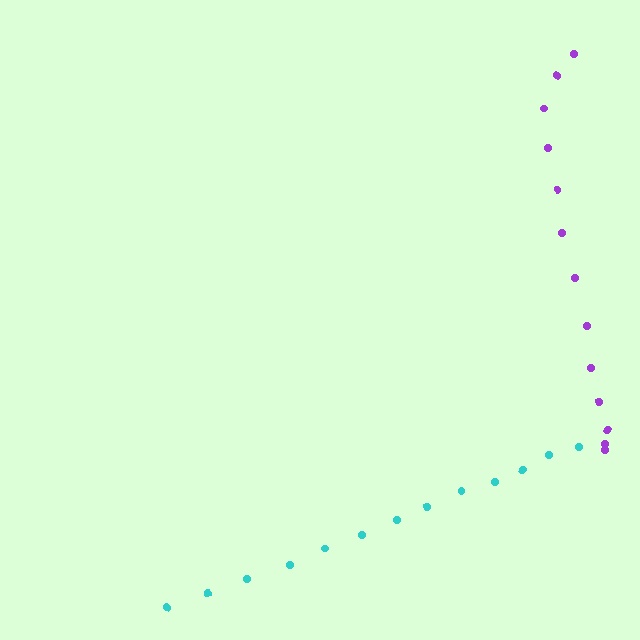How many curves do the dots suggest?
There are 2 distinct paths.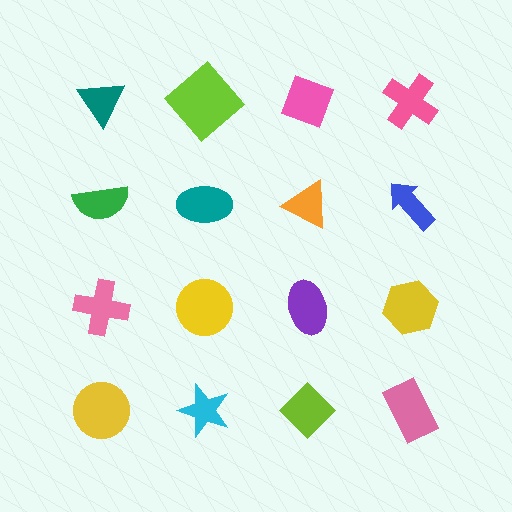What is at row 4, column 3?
A lime diamond.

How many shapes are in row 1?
4 shapes.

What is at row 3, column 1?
A pink cross.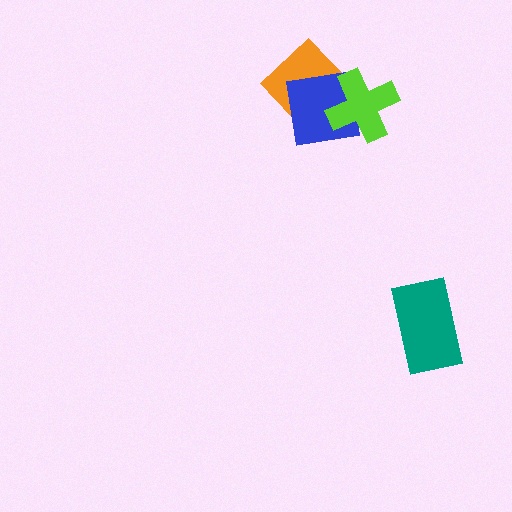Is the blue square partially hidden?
Yes, it is partially covered by another shape.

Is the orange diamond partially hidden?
Yes, it is partially covered by another shape.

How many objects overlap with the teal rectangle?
0 objects overlap with the teal rectangle.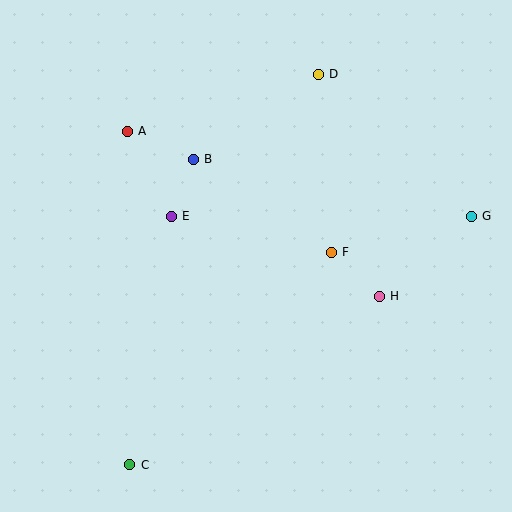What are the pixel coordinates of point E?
Point E is at (171, 216).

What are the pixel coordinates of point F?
Point F is at (331, 252).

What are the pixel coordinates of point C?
Point C is at (130, 465).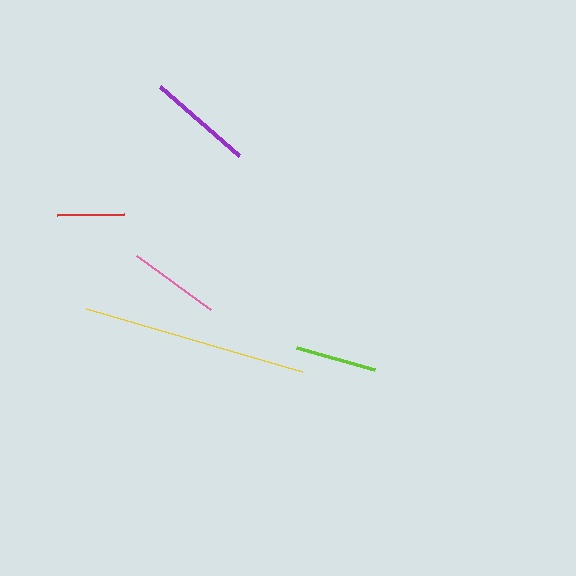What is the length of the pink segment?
The pink segment is approximately 92 pixels long.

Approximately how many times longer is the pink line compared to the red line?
The pink line is approximately 1.4 times the length of the red line.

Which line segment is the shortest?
The red line is the shortest at approximately 68 pixels.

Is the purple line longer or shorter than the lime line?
The purple line is longer than the lime line.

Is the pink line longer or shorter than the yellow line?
The yellow line is longer than the pink line.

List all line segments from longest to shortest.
From longest to shortest: yellow, purple, pink, lime, red.